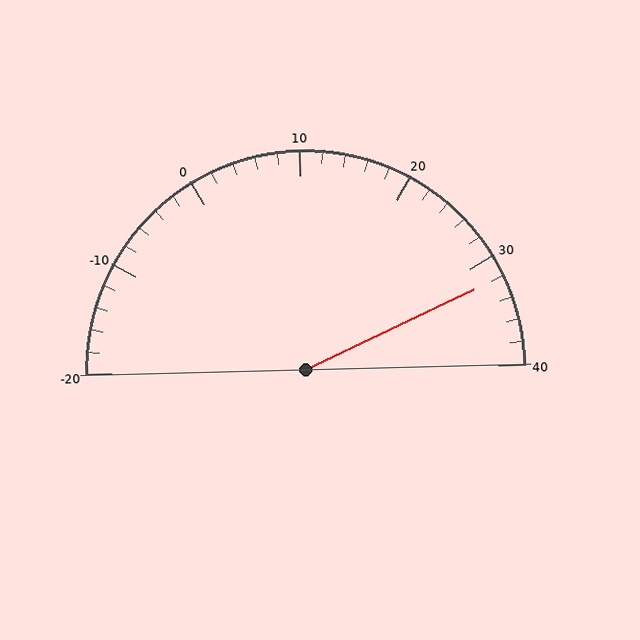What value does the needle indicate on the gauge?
The needle indicates approximately 32.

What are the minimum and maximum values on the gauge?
The gauge ranges from -20 to 40.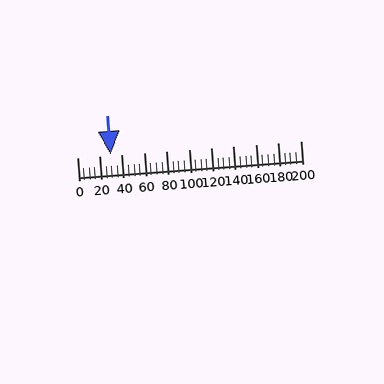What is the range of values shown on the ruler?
The ruler shows values from 0 to 200.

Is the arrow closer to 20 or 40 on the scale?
The arrow is closer to 40.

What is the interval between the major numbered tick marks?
The major tick marks are spaced 20 units apart.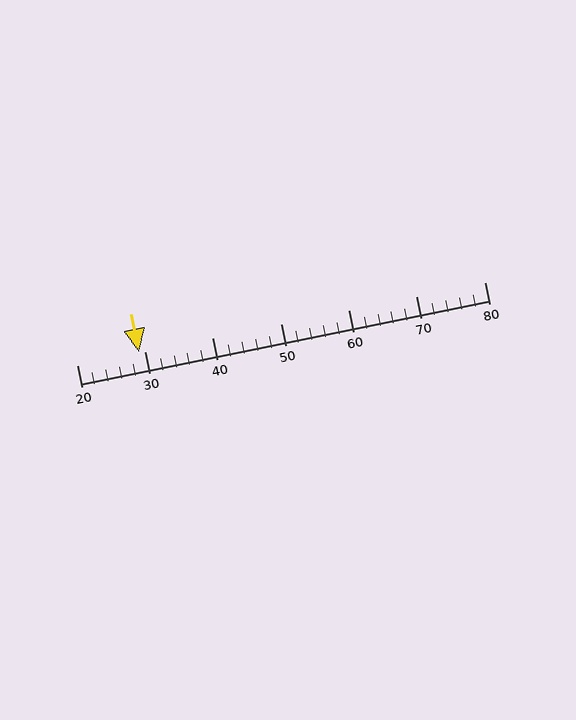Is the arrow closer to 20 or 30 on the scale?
The arrow is closer to 30.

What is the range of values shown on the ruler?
The ruler shows values from 20 to 80.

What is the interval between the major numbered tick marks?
The major tick marks are spaced 10 units apart.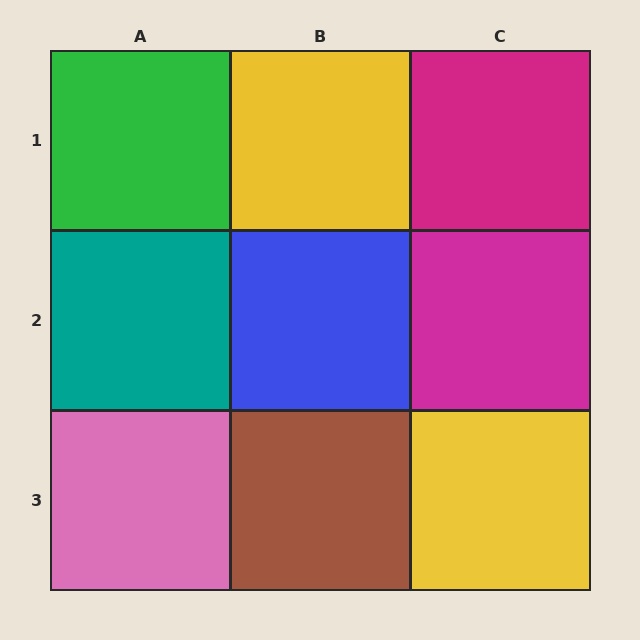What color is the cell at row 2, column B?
Blue.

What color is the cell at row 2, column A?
Teal.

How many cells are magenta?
2 cells are magenta.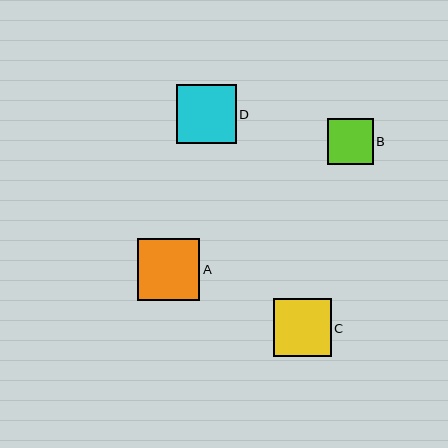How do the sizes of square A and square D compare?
Square A and square D are approximately the same size.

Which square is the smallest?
Square B is the smallest with a size of approximately 46 pixels.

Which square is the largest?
Square A is the largest with a size of approximately 62 pixels.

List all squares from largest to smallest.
From largest to smallest: A, D, C, B.